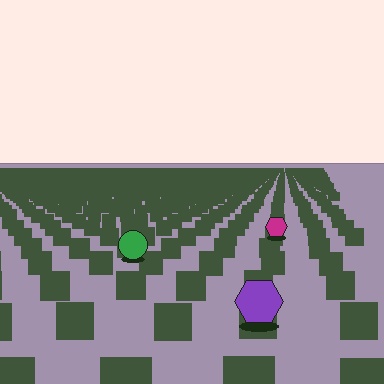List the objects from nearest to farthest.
From nearest to farthest: the purple hexagon, the green circle, the magenta hexagon.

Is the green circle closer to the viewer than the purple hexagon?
No. The purple hexagon is closer — you can tell from the texture gradient: the ground texture is coarser near it.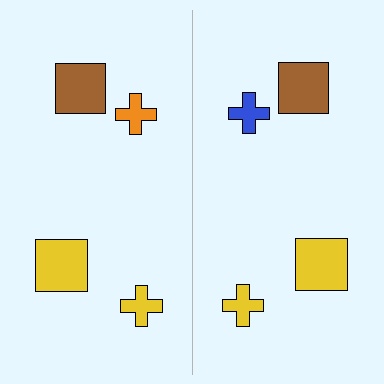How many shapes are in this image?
There are 8 shapes in this image.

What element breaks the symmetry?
The blue cross on the right side breaks the symmetry — its mirror counterpart is orange.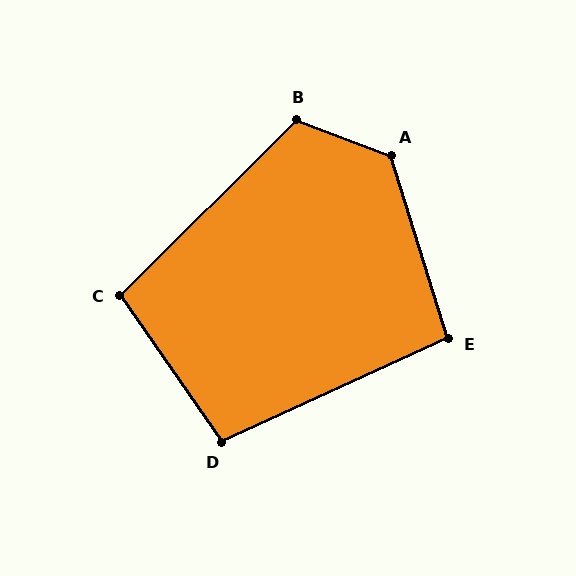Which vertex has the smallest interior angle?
E, at approximately 97 degrees.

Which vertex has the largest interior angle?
A, at approximately 128 degrees.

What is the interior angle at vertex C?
Approximately 100 degrees (obtuse).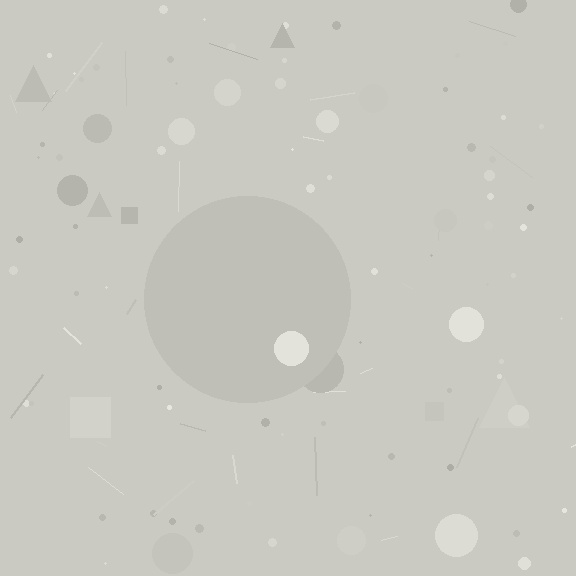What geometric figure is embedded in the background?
A circle is embedded in the background.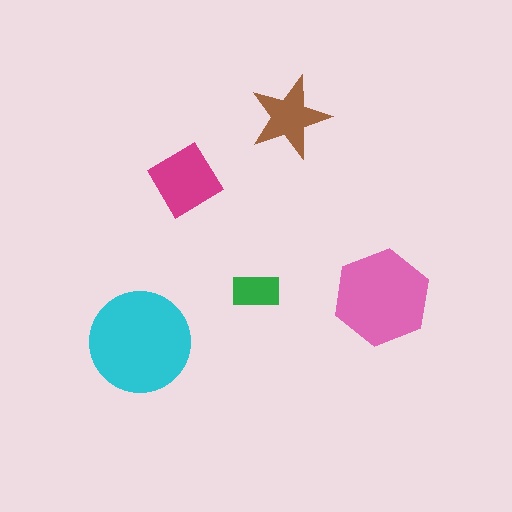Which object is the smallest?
The green rectangle.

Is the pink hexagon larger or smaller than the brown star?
Larger.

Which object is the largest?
The cyan circle.